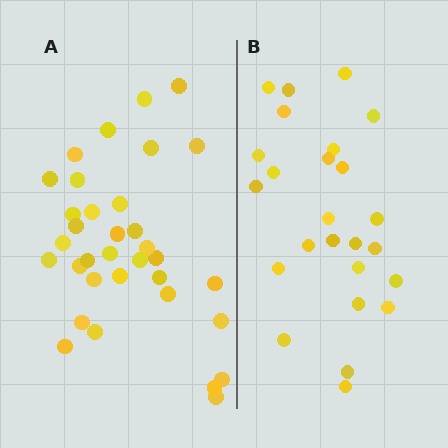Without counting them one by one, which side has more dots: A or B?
Region A (the left region) has more dots.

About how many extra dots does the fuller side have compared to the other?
Region A has roughly 8 or so more dots than region B.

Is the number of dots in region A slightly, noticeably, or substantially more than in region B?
Region A has noticeably more, but not dramatically so. The ratio is roughly 1.4 to 1.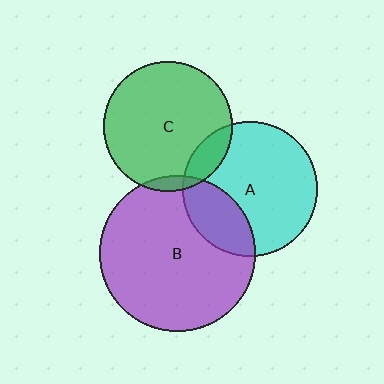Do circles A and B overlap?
Yes.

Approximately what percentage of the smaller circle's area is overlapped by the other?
Approximately 25%.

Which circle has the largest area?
Circle B (purple).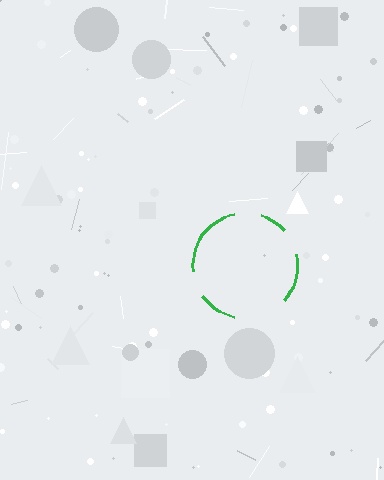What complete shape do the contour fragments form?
The contour fragments form a circle.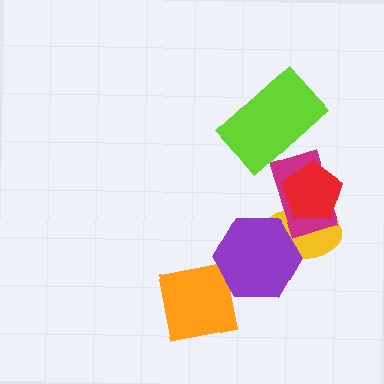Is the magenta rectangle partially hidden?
Yes, it is partially covered by another shape.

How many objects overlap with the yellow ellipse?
3 objects overlap with the yellow ellipse.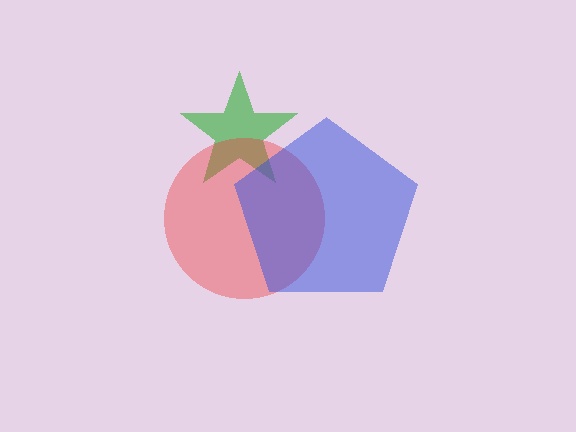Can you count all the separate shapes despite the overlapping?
Yes, there are 3 separate shapes.